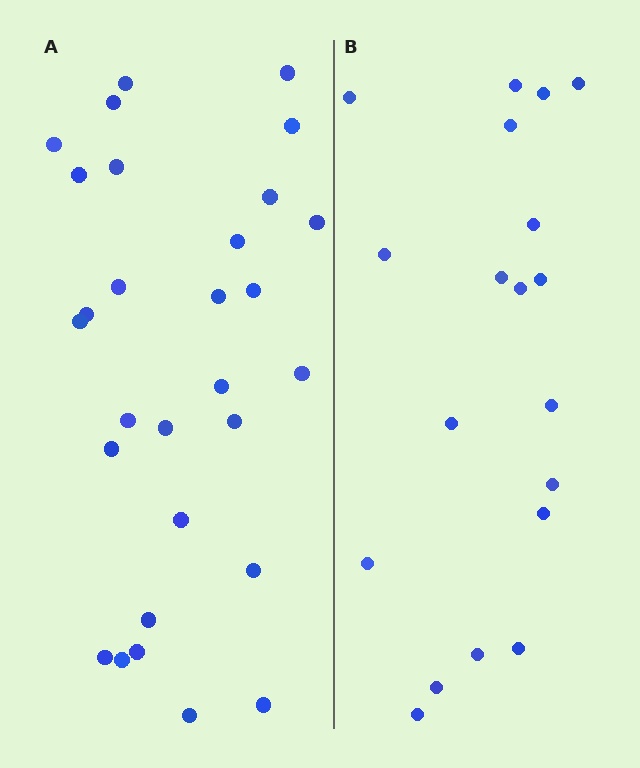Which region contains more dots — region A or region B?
Region A (the left region) has more dots.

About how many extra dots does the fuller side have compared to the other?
Region A has roughly 10 or so more dots than region B.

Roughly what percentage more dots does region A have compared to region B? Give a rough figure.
About 55% more.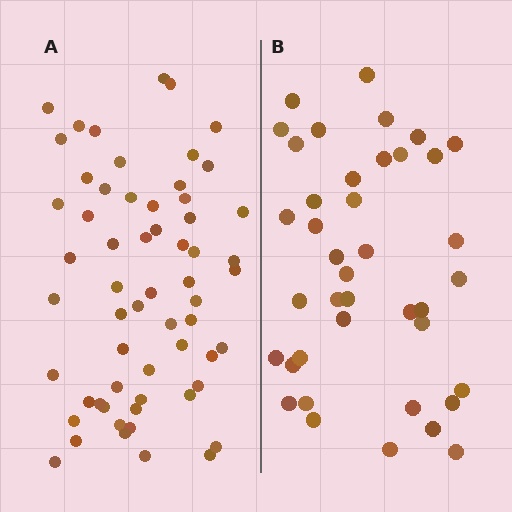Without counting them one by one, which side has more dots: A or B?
Region A (the left region) has more dots.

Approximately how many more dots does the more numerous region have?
Region A has approximately 20 more dots than region B.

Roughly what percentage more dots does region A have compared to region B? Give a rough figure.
About 50% more.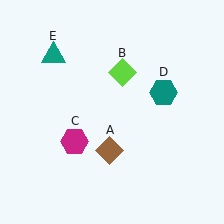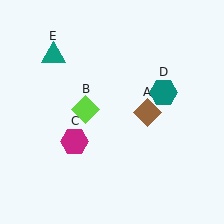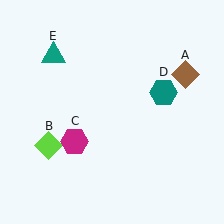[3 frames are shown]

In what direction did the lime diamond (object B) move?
The lime diamond (object B) moved down and to the left.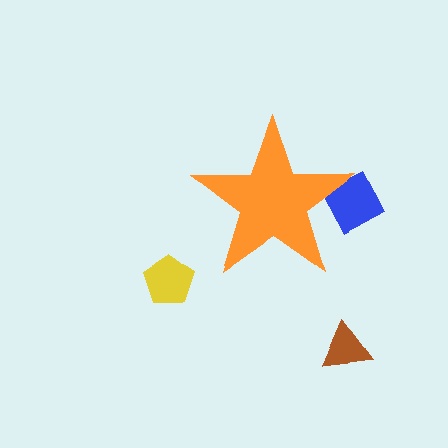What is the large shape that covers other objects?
An orange star.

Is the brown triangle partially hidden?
No, the brown triangle is fully visible.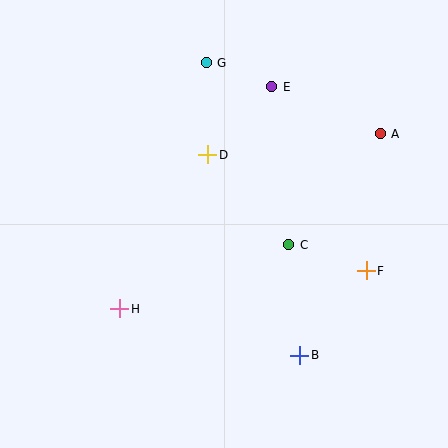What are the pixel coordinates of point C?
Point C is at (289, 245).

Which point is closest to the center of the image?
Point C at (289, 245) is closest to the center.